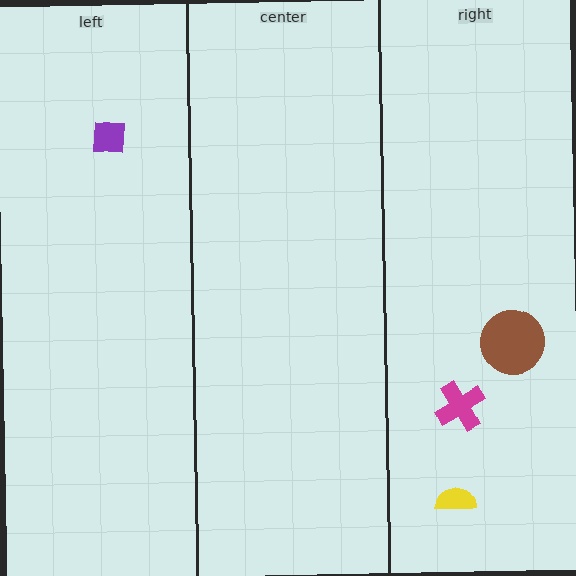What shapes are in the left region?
The purple square.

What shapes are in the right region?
The brown circle, the magenta cross, the yellow semicircle.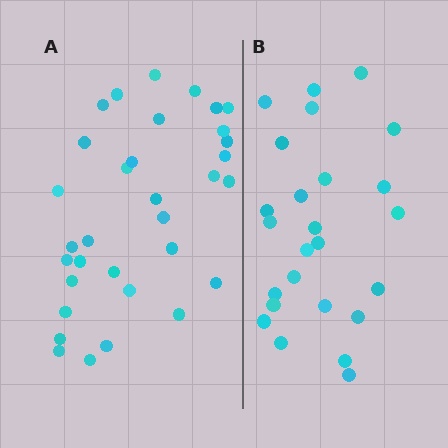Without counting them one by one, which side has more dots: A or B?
Region A (the left region) has more dots.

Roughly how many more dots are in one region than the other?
Region A has roughly 8 or so more dots than region B.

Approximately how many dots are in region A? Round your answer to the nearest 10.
About 30 dots. (The exact count is 33, which rounds to 30.)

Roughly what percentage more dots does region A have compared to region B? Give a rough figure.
About 30% more.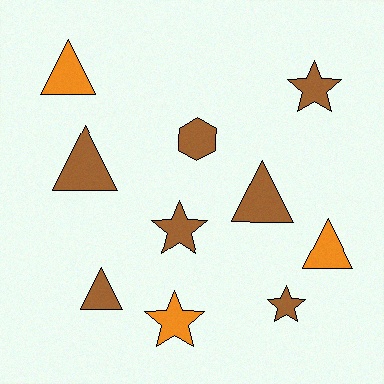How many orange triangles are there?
There are 2 orange triangles.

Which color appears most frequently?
Brown, with 7 objects.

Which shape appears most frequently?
Triangle, with 5 objects.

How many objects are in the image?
There are 10 objects.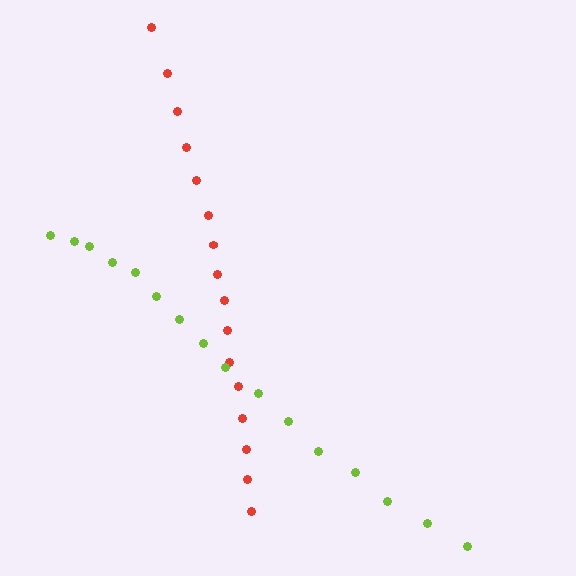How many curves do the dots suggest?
There are 2 distinct paths.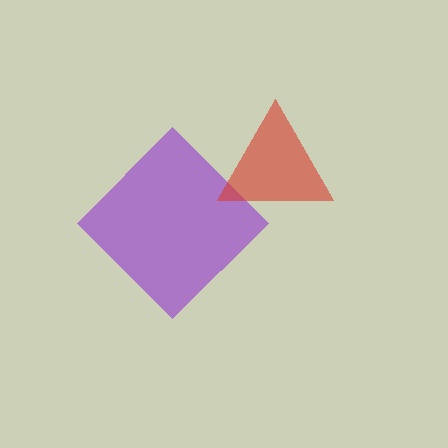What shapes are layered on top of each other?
The layered shapes are: a purple diamond, a red triangle.